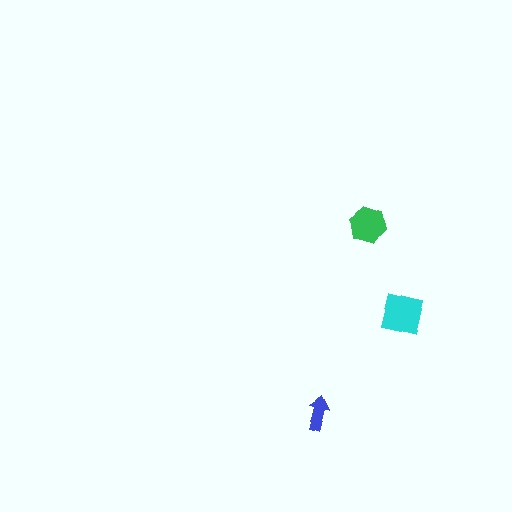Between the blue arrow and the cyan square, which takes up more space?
The cyan square.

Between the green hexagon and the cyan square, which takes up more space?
The cyan square.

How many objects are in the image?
There are 3 objects in the image.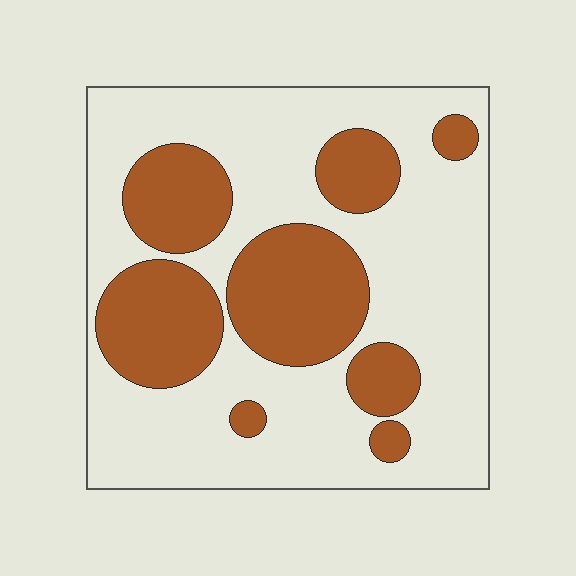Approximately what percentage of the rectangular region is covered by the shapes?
Approximately 35%.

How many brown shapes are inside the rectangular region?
8.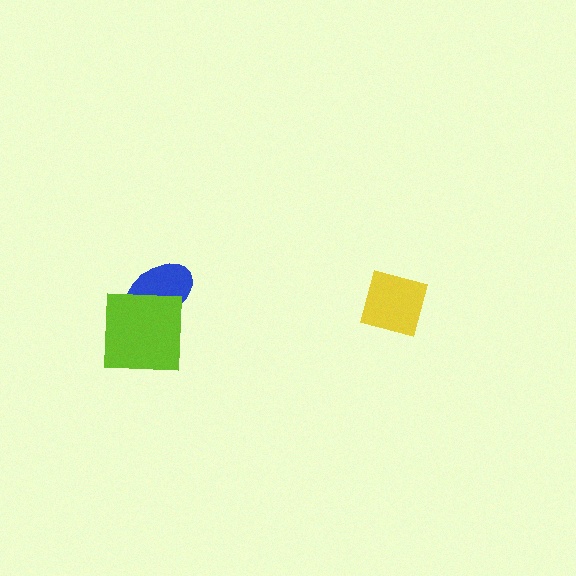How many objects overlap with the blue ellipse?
1 object overlaps with the blue ellipse.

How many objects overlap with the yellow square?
0 objects overlap with the yellow square.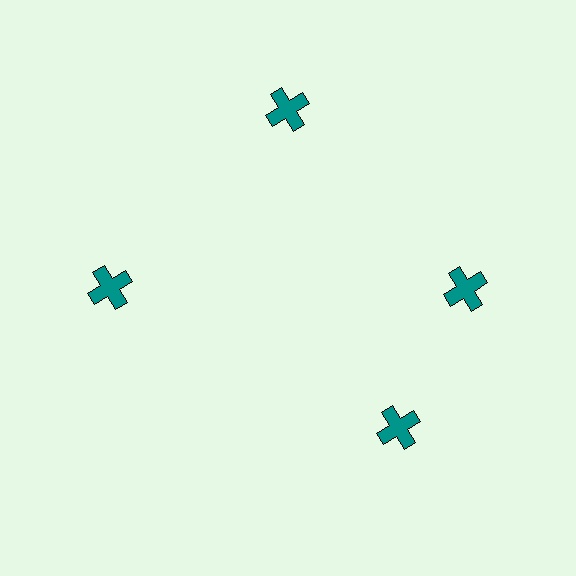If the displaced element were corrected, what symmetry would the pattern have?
It would have 4-fold rotational symmetry — the pattern would map onto itself every 90 degrees.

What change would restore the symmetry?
The symmetry would be restored by rotating it back into even spacing with its neighbors so that all 4 crosses sit at equal angles and equal distance from the center.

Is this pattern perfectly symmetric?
No. The 4 teal crosses are arranged in a ring, but one element near the 6 o'clock position is rotated out of alignment along the ring, breaking the 4-fold rotational symmetry.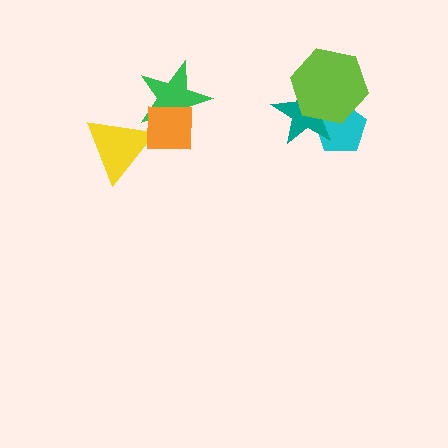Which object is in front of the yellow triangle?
The orange square is in front of the yellow triangle.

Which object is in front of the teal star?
The lime hexagon is in front of the teal star.